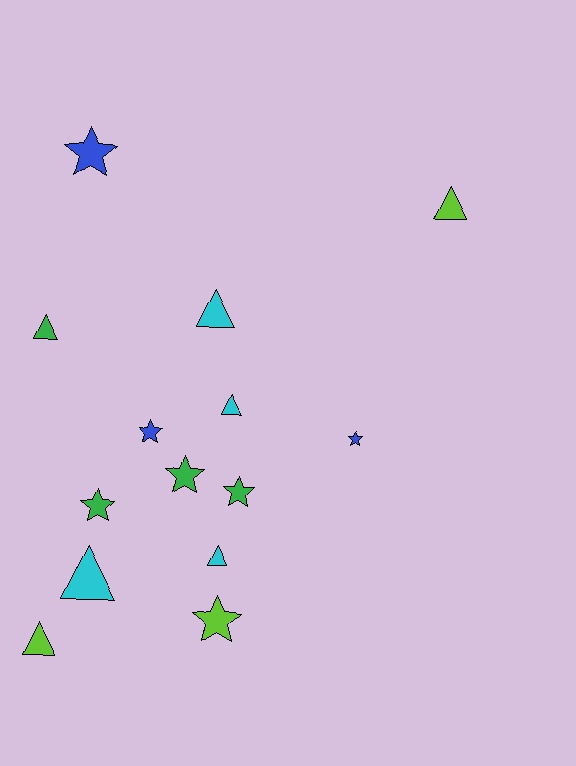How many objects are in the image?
There are 14 objects.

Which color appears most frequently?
Cyan, with 4 objects.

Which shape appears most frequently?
Star, with 7 objects.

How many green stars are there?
There are 3 green stars.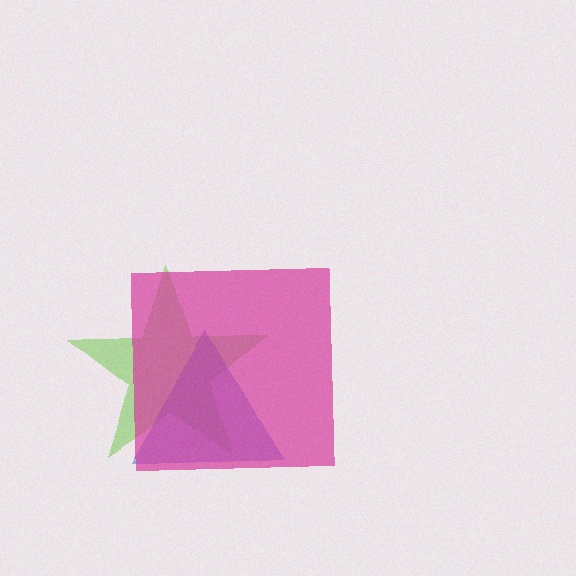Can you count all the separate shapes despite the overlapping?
Yes, there are 3 separate shapes.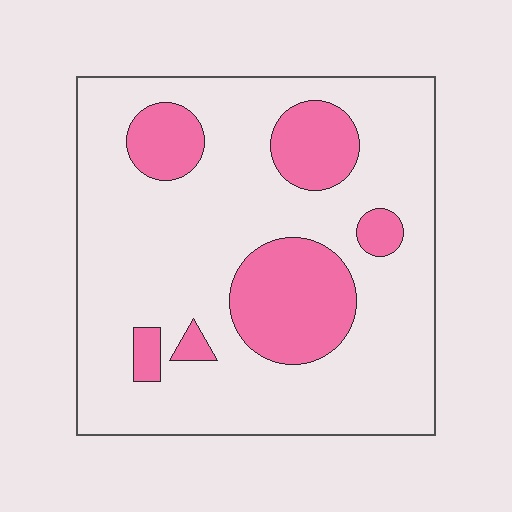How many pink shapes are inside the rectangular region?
6.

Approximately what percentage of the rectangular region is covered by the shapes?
Approximately 20%.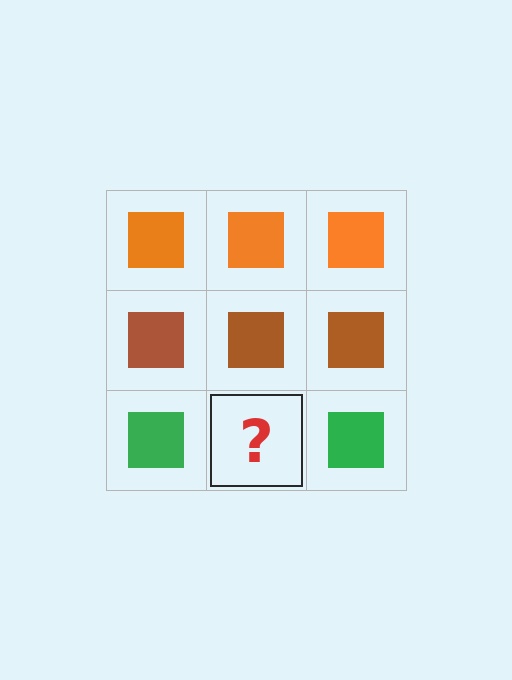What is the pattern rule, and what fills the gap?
The rule is that each row has a consistent color. The gap should be filled with a green square.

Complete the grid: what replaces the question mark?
The question mark should be replaced with a green square.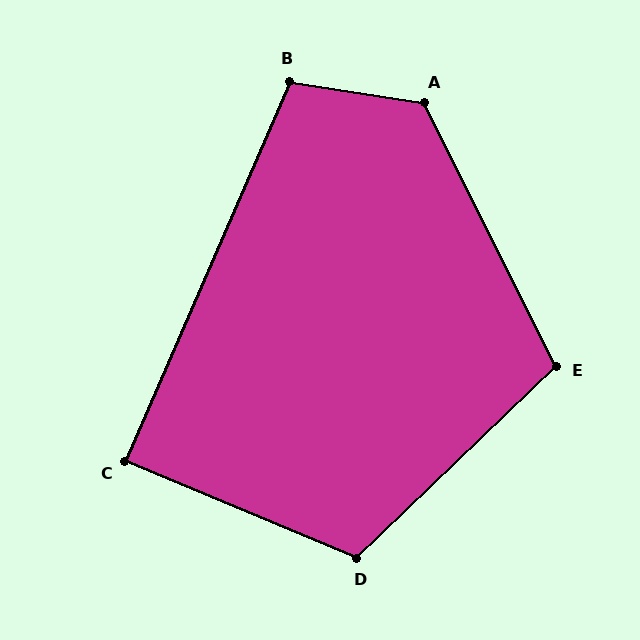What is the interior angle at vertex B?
Approximately 104 degrees (obtuse).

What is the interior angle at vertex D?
Approximately 114 degrees (obtuse).